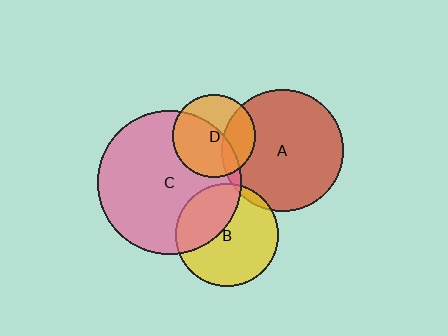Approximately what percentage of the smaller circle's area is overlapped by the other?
Approximately 5%.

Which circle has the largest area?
Circle C (pink).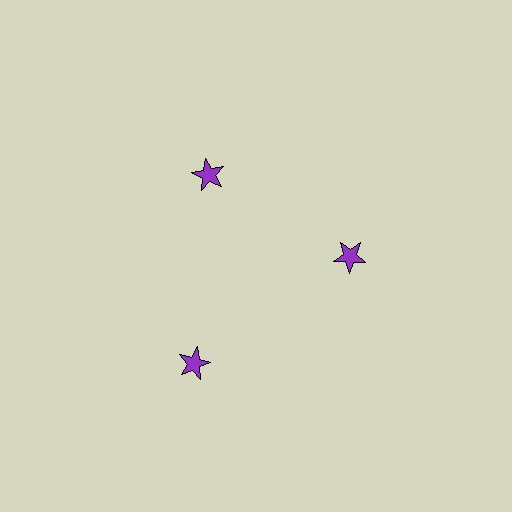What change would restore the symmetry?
The symmetry would be restored by moving it inward, back onto the ring so that all 3 stars sit at equal angles and equal distance from the center.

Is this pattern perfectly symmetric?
No. The 3 purple stars are arranged in a ring, but one element near the 7 o'clock position is pushed outward from the center, breaking the 3-fold rotational symmetry.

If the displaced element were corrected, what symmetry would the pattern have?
It would have 3-fold rotational symmetry — the pattern would map onto itself every 120 degrees.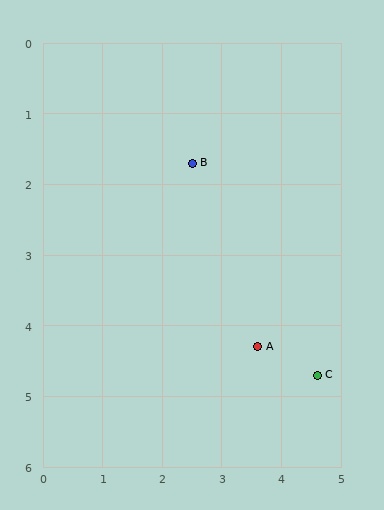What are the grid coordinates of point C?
Point C is at approximately (4.6, 4.7).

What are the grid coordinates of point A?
Point A is at approximately (3.6, 4.3).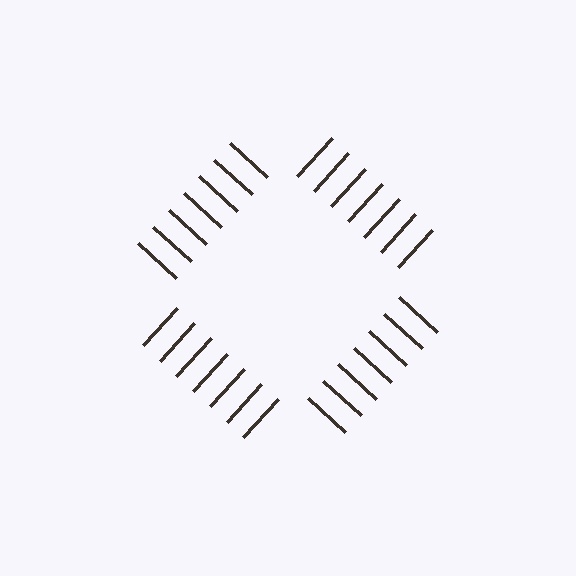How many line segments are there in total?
28 — 7 along each of the 4 edges.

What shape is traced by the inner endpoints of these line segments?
An illusory square — the line segments terminate on its edges but no continuous stroke is drawn.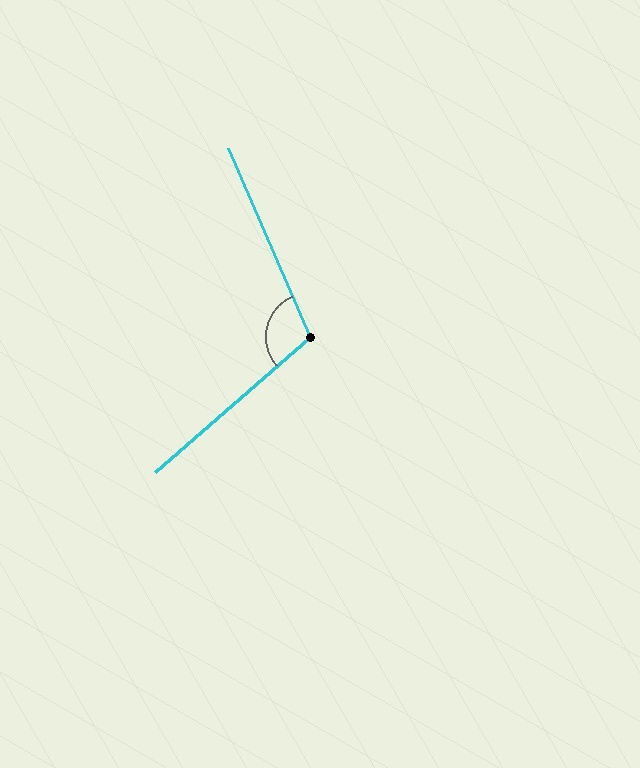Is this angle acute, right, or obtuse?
It is obtuse.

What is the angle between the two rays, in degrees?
Approximately 108 degrees.